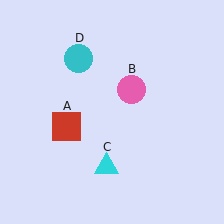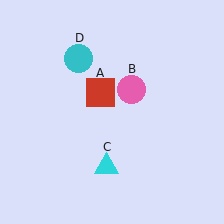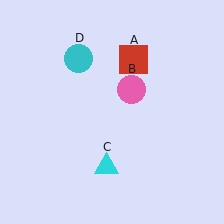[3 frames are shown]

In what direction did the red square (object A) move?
The red square (object A) moved up and to the right.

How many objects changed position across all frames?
1 object changed position: red square (object A).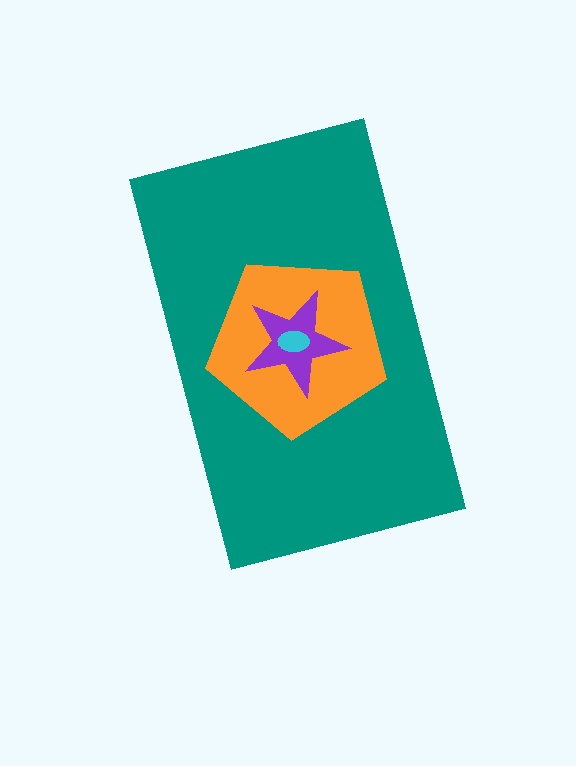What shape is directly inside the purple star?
The cyan ellipse.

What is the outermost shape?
The teal rectangle.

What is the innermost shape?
The cyan ellipse.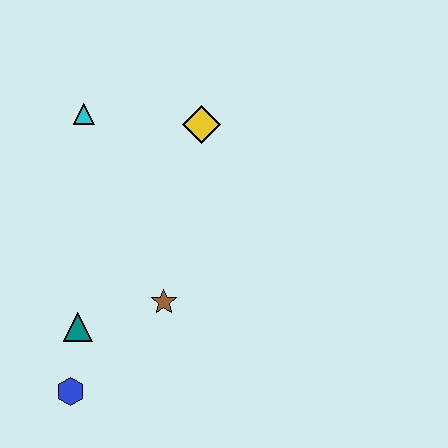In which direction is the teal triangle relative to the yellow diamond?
The teal triangle is below the yellow diamond.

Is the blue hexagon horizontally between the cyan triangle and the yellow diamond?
No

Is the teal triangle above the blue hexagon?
Yes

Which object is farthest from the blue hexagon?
The yellow diamond is farthest from the blue hexagon.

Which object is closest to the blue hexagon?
The teal triangle is closest to the blue hexagon.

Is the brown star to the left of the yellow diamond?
Yes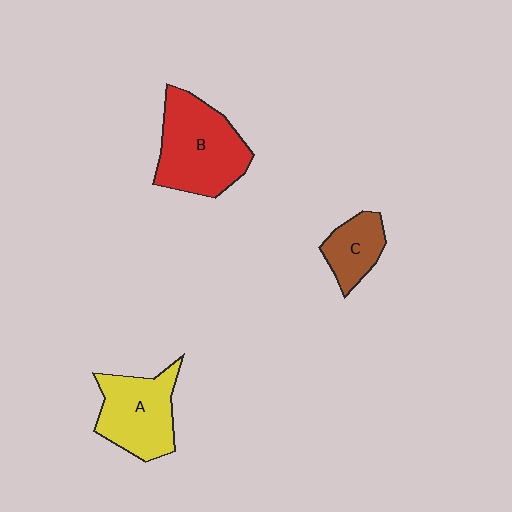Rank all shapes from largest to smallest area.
From largest to smallest: B (red), A (yellow), C (brown).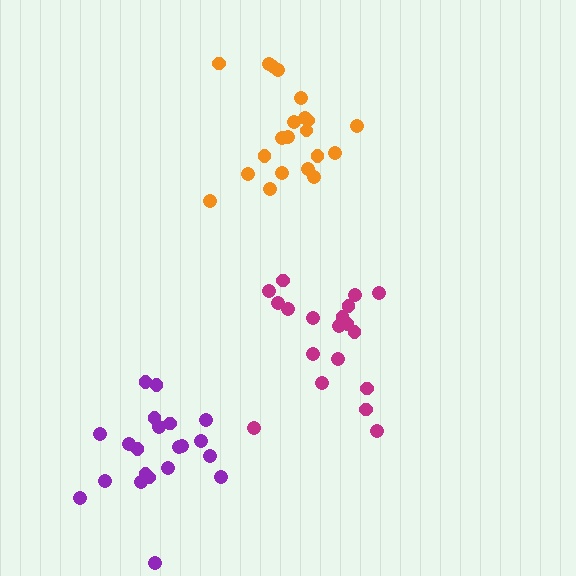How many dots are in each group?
Group 1: 19 dots, Group 2: 21 dots, Group 3: 21 dots (61 total).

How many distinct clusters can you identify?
There are 3 distinct clusters.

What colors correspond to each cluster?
The clusters are colored: magenta, orange, purple.